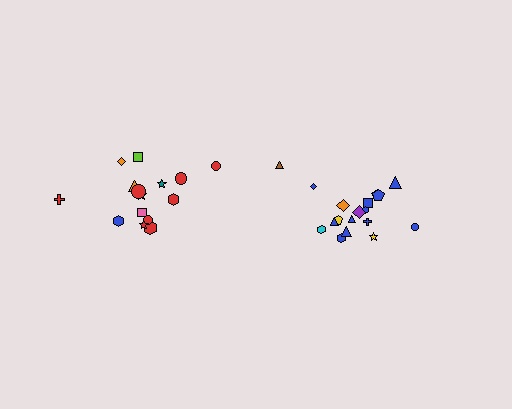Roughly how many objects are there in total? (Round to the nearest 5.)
Roughly 35 objects in total.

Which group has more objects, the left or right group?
The right group.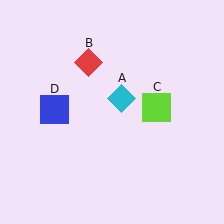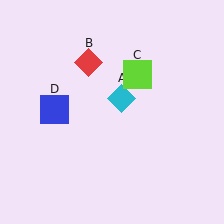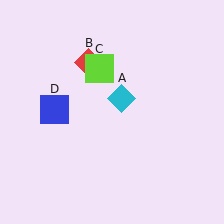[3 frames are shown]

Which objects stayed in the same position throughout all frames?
Cyan diamond (object A) and red diamond (object B) and blue square (object D) remained stationary.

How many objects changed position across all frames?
1 object changed position: lime square (object C).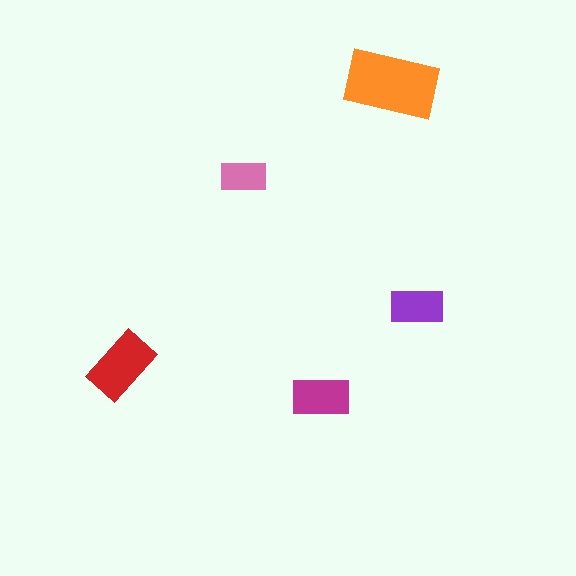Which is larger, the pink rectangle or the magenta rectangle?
The magenta one.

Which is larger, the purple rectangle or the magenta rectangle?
The magenta one.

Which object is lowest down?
The magenta rectangle is bottommost.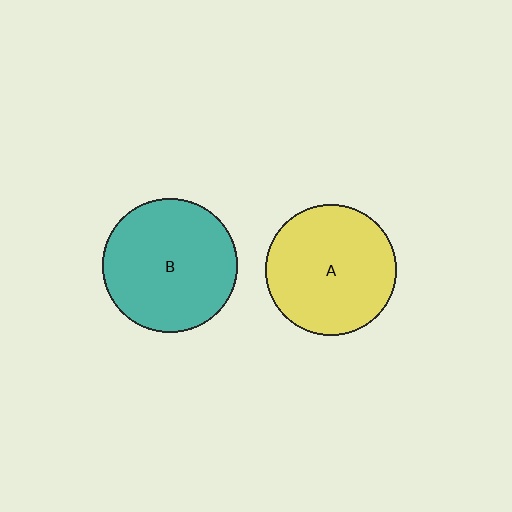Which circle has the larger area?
Circle B (teal).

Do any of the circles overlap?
No, none of the circles overlap.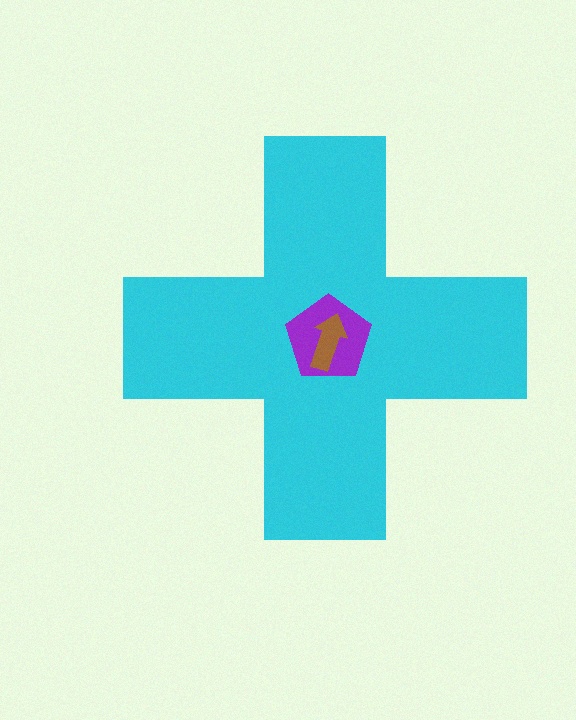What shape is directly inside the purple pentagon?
The brown arrow.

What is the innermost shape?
The brown arrow.